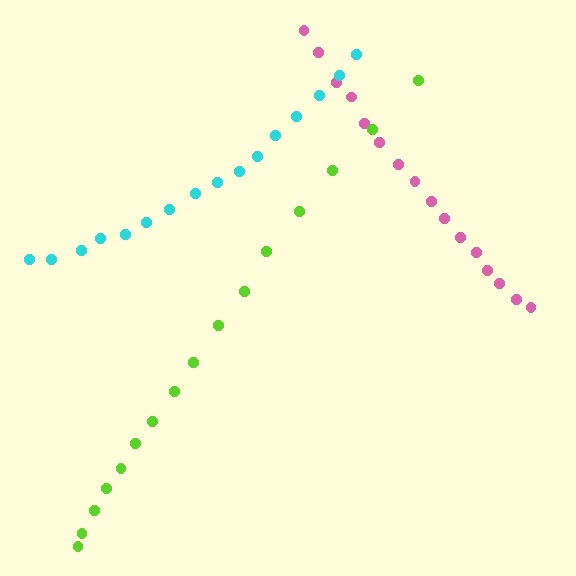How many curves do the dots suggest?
There are 3 distinct paths.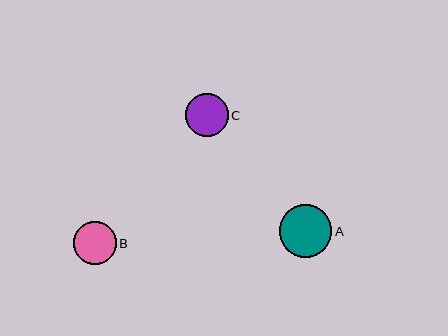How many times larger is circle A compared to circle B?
Circle A is approximately 1.2 times the size of circle B.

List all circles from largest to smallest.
From largest to smallest: A, B, C.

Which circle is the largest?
Circle A is the largest with a size of approximately 53 pixels.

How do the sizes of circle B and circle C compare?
Circle B and circle C are approximately the same size.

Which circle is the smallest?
Circle C is the smallest with a size of approximately 43 pixels.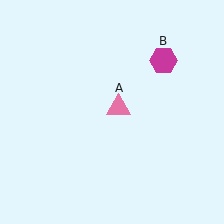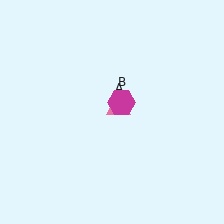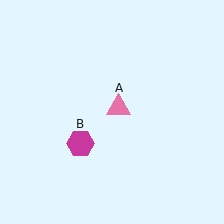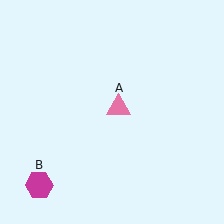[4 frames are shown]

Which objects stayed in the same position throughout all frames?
Pink triangle (object A) remained stationary.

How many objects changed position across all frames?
1 object changed position: magenta hexagon (object B).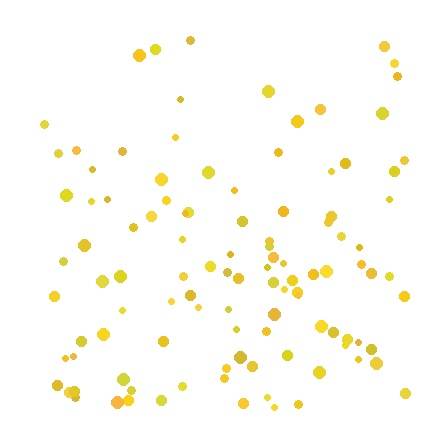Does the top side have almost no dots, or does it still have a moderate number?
Still a moderate number, just noticeably fewer than the bottom.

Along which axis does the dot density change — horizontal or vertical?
Vertical.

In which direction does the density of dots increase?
From top to bottom, with the bottom side densest.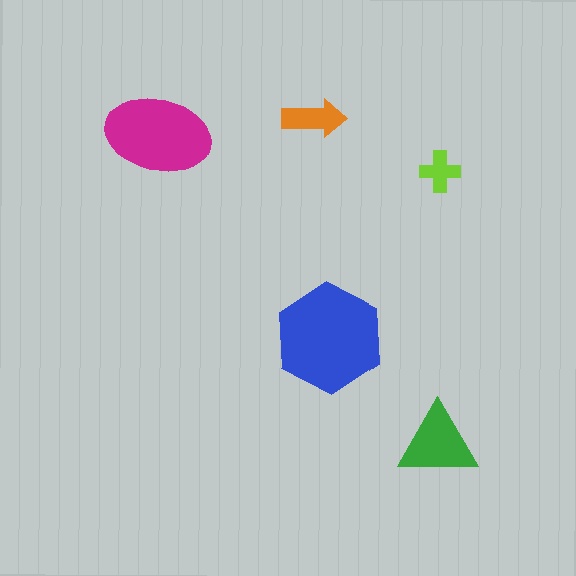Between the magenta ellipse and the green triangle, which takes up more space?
The magenta ellipse.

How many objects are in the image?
There are 5 objects in the image.